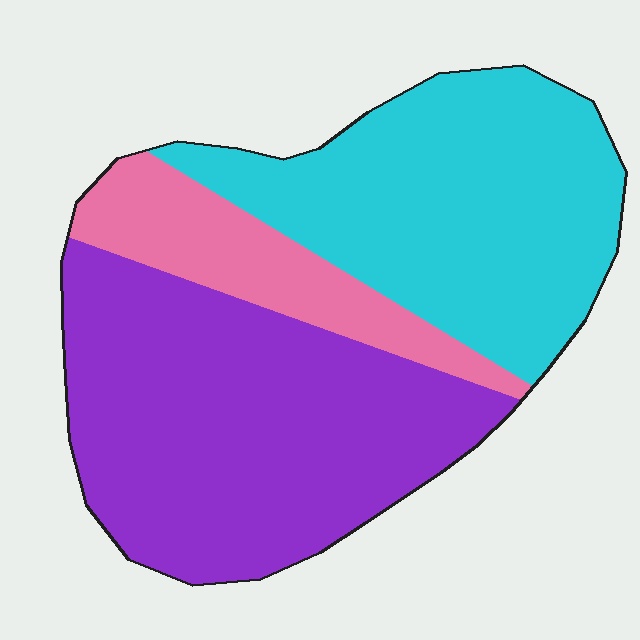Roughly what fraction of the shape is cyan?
Cyan takes up between a quarter and a half of the shape.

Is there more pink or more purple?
Purple.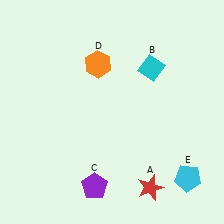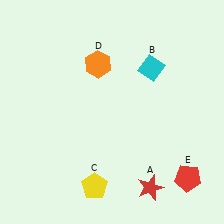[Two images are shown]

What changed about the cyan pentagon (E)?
In Image 1, E is cyan. In Image 2, it changed to red.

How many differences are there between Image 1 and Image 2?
There are 2 differences between the two images.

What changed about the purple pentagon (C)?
In Image 1, C is purple. In Image 2, it changed to yellow.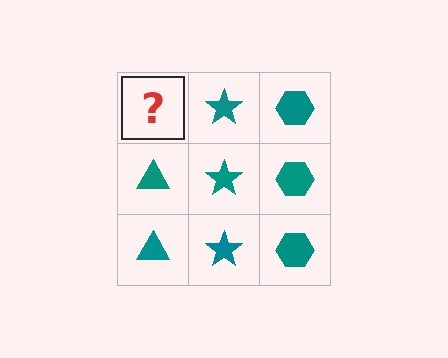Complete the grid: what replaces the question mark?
The question mark should be replaced with a teal triangle.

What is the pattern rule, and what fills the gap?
The rule is that each column has a consistent shape. The gap should be filled with a teal triangle.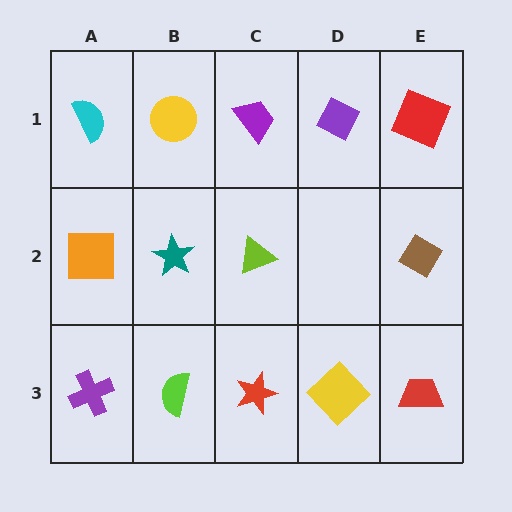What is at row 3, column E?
A red trapezoid.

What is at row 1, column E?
A red square.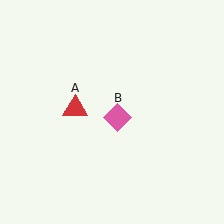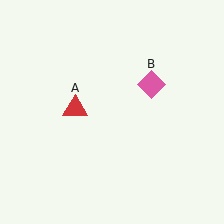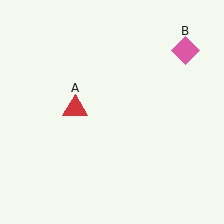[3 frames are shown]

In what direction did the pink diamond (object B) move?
The pink diamond (object B) moved up and to the right.